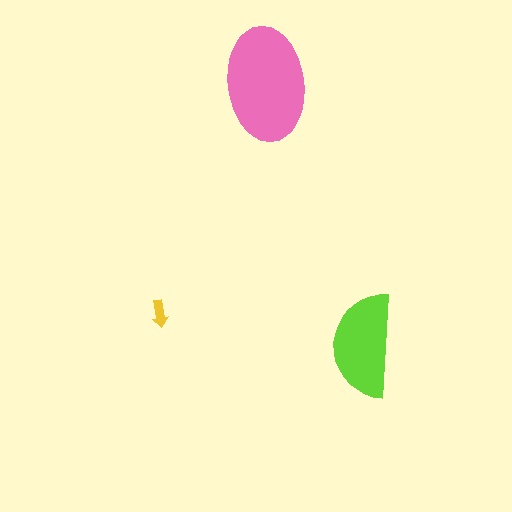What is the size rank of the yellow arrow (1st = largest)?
3rd.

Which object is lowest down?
The lime semicircle is bottommost.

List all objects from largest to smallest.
The pink ellipse, the lime semicircle, the yellow arrow.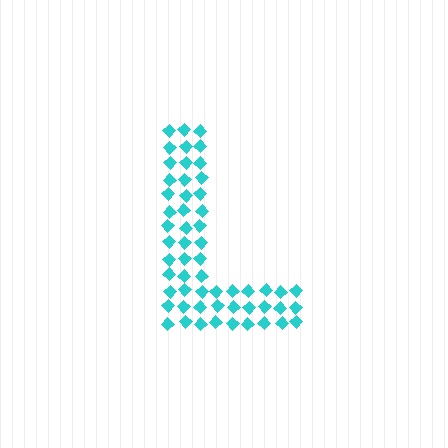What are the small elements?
The small elements are diamonds.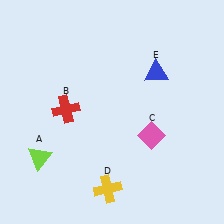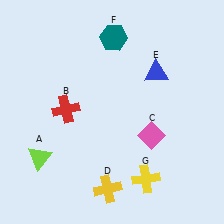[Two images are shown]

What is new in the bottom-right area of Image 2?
A yellow cross (G) was added in the bottom-right area of Image 2.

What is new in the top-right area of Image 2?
A teal hexagon (F) was added in the top-right area of Image 2.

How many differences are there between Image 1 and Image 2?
There are 2 differences between the two images.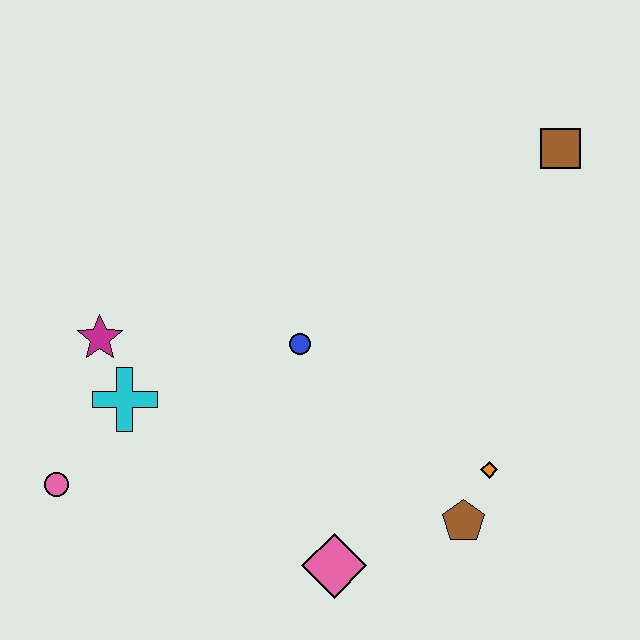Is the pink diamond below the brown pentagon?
Yes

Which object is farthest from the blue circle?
The brown square is farthest from the blue circle.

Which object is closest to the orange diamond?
The brown pentagon is closest to the orange diamond.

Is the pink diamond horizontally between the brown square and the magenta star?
Yes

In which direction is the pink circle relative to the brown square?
The pink circle is to the left of the brown square.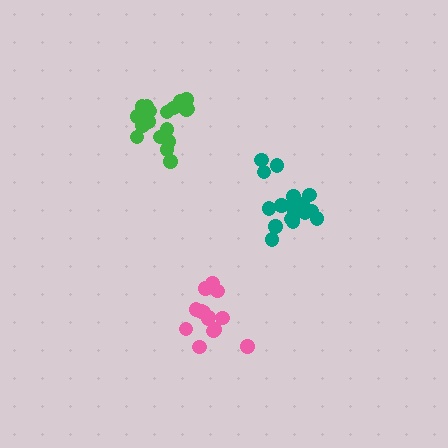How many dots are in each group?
Group 1: 20 dots, Group 2: 19 dots, Group 3: 14 dots (53 total).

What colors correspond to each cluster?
The clusters are colored: green, teal, pink.